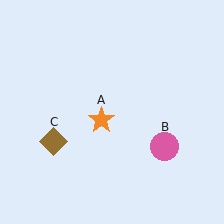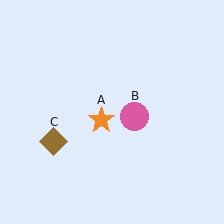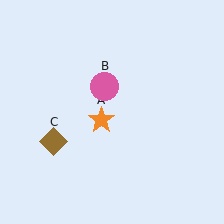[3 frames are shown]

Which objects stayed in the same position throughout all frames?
Orange star (object A) and brown diamond (object C) remained stationary.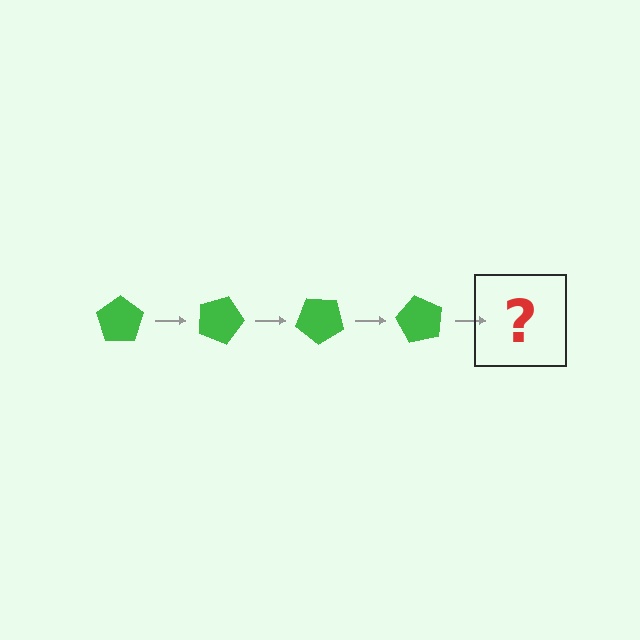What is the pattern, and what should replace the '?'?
The pattern is that the pentagon rotates 20 degrees each step. The '?' should be a green pentagon rotated 80 degrees.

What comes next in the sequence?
The next element should be a green pentagon rotated 80 degrees.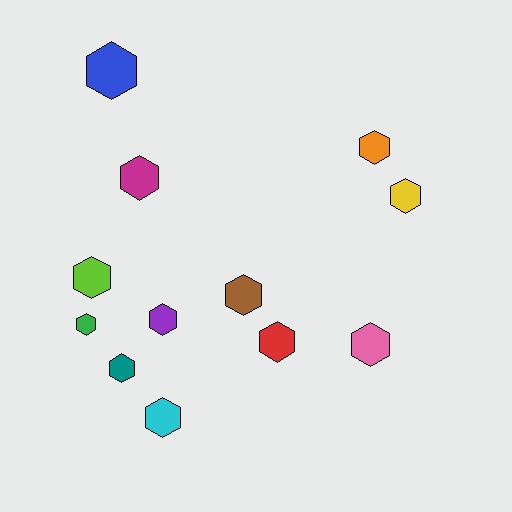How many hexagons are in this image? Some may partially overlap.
There are 12 hexagons.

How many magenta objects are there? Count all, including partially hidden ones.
There is 1 magenta object.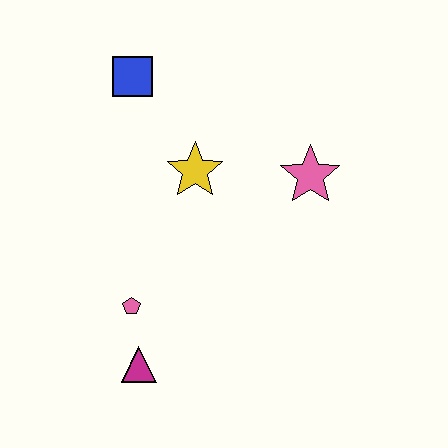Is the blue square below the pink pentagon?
No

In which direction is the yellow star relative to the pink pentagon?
The yellow star is above the pink pentagon.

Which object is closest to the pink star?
The yellow star is closest to the pink star.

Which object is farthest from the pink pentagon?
The blue square is farthest from the pink pentagon.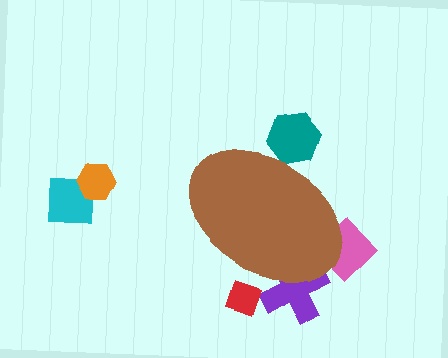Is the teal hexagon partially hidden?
Yes, the teal hexagon is partially hidden behind the brown ellipse.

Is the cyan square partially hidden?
No, the cyan square is fully visible.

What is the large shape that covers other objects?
A brown ellipse.